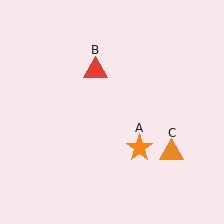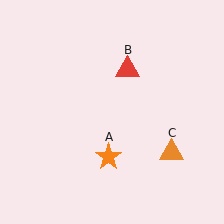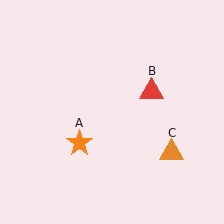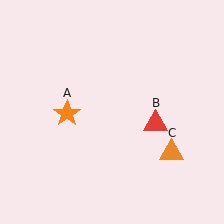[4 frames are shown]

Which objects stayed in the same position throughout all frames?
Orange triangle (object C) remained stationary.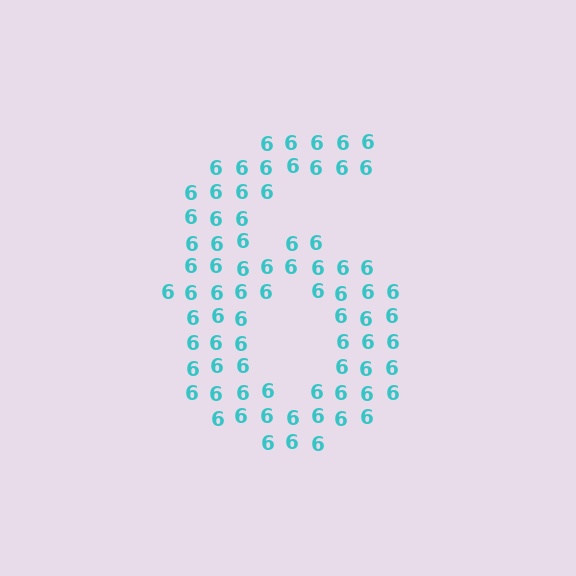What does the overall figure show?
The overall figure shows the digit 6.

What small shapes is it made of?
It is made of small digit 6's.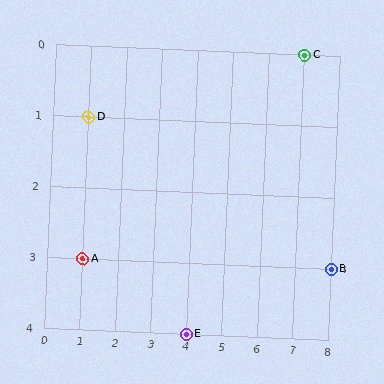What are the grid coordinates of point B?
Point B is at grid coordinates (8, 3).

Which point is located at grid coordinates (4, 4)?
Point E is at (4, 4).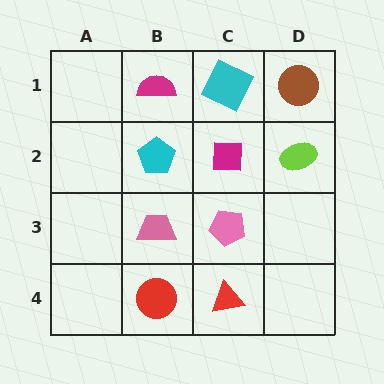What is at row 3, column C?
A pink pentagon.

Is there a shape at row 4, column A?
No, that cell is empty.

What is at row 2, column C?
A magenta square.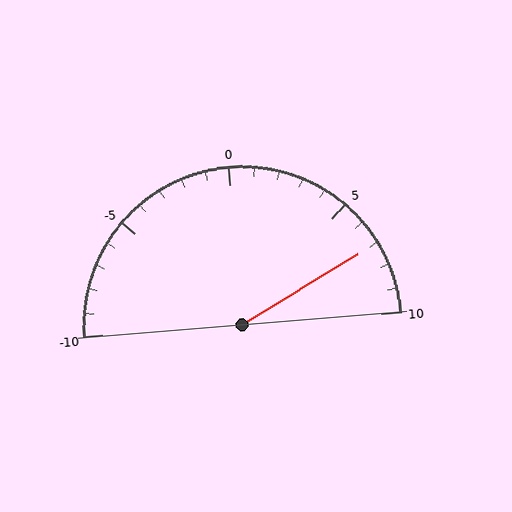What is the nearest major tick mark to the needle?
The nearest major tick mark is 5.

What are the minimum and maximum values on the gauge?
The gauge ranges from -10 to 10.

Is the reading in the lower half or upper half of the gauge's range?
The reading is in the upper half of the range (-10 to 10).